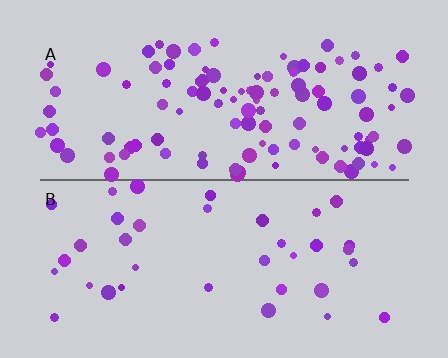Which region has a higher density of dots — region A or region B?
A (the top).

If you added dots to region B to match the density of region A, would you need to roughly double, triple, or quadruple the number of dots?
Approximately triple.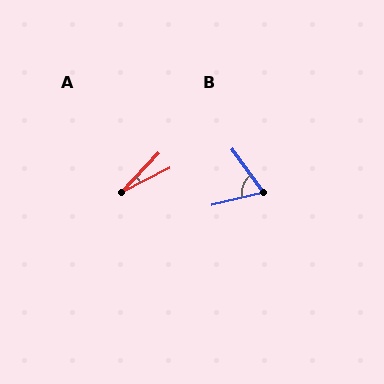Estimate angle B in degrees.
Approximately 68 degrees.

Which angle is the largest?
B, at approximately 68 degrees.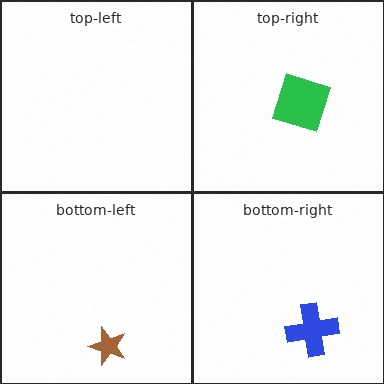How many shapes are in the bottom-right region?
1.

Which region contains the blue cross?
The bottom-right region.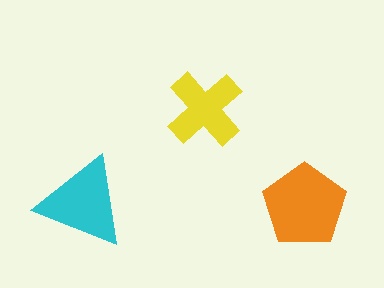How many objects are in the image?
There are 3 objects in the image.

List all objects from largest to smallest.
The orange pentagon, the cyan triangle, the yellow cross.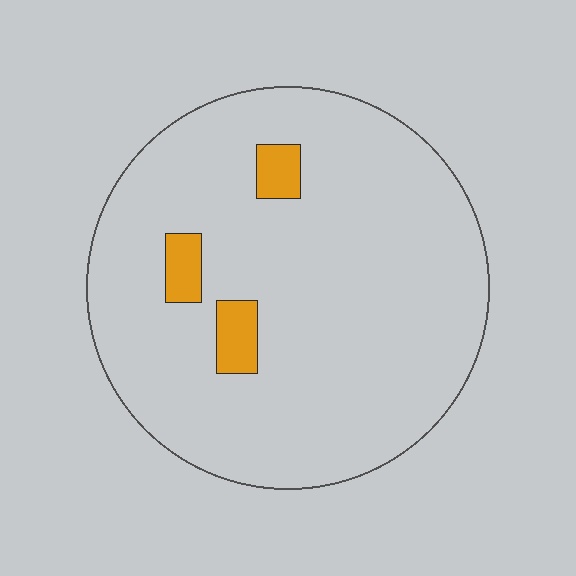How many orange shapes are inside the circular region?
3.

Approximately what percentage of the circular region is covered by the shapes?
Approximately 5%.